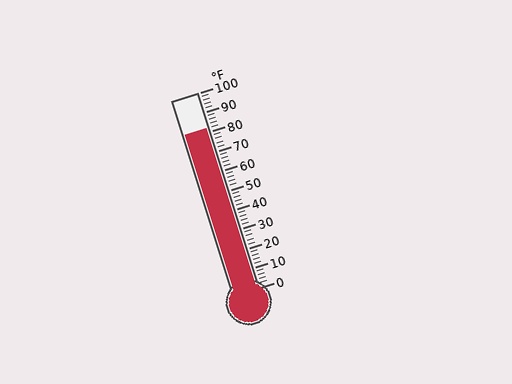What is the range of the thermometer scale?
The thermometer scale ranges from 0°F to 100°F.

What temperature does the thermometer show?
The thermometer shows approximately 82°F.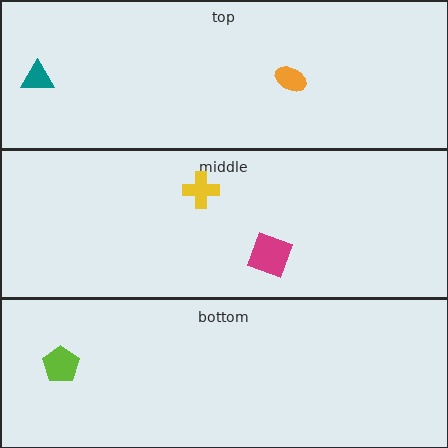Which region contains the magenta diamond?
The middle region.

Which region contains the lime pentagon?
The bottom region.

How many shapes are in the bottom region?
1.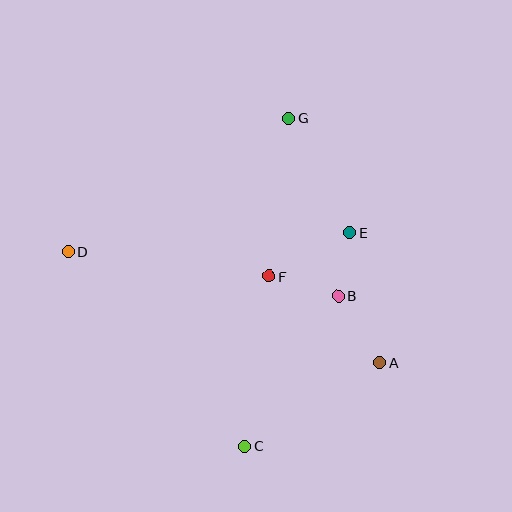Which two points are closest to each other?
Points B and E are closest to each other.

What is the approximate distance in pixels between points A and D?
The distance between A and D is approximately 330 pixels.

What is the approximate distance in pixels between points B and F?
The distance between B and F is approximately 71 pixels.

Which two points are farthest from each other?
Points C and G are farthest from each other.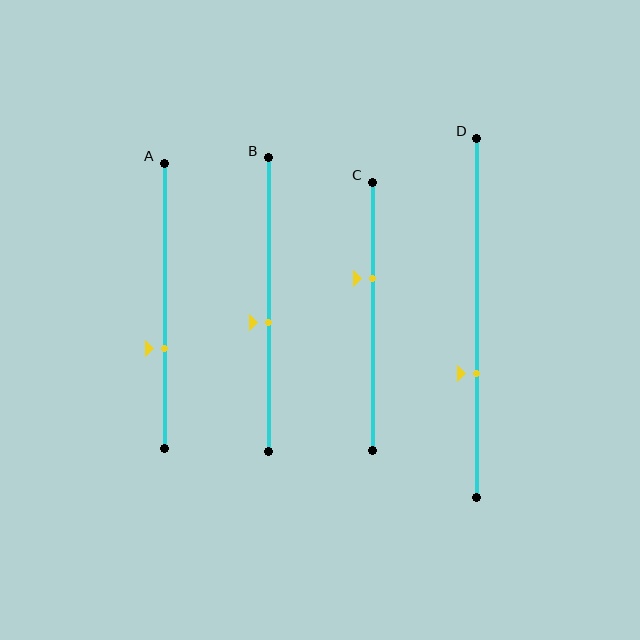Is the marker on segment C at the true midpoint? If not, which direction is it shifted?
No, the marker on segment C is shifted upward by about 14% of the segment length.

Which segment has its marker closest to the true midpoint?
Segment B has its marker closest to the true midpoint.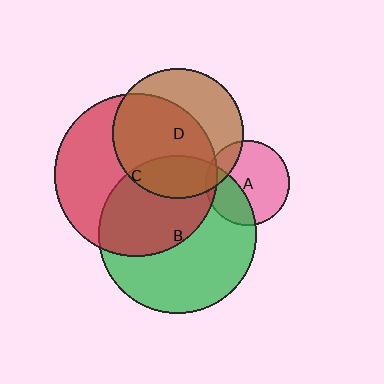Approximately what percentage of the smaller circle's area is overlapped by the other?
Approximately 65%.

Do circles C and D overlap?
Yes.